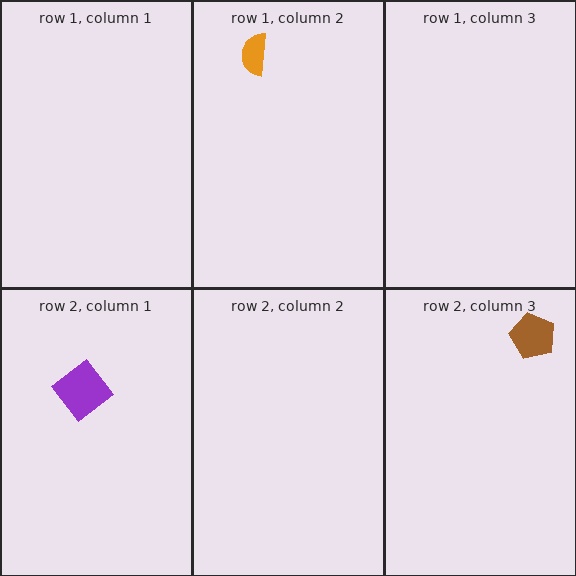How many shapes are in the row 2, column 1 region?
1.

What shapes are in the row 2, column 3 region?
The brown pentagon.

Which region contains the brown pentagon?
The row 2, column 3 region.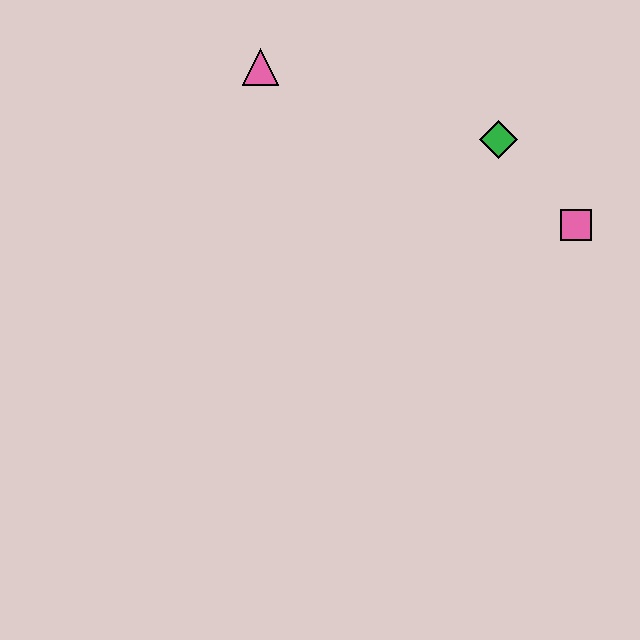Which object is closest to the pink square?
The green diamond is closest to the pink square.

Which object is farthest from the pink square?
The pink triangle is farthest from the pink square.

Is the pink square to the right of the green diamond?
Yes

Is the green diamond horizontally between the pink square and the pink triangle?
Yes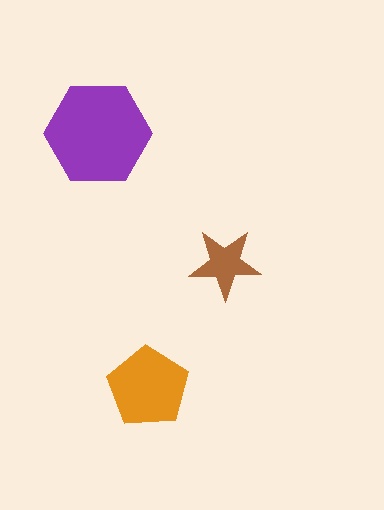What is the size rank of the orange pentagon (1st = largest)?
2nd.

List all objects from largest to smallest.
The purple hexagon, the orange pentagon, the brown star.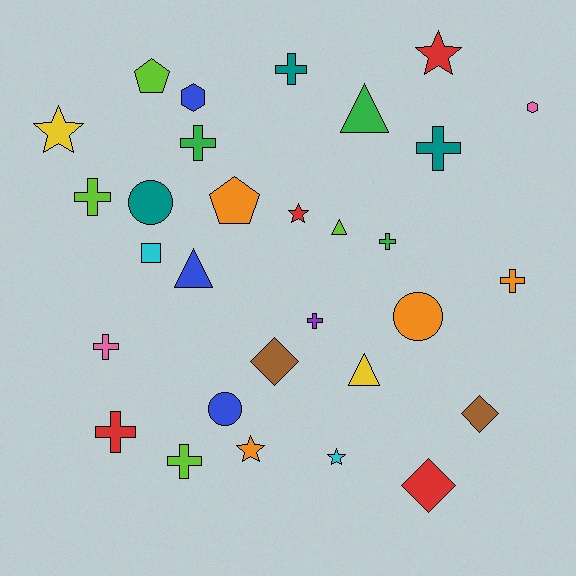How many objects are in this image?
There are 30 objects.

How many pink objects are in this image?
There are 2 pink objects.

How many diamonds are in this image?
There are 3 diamonds.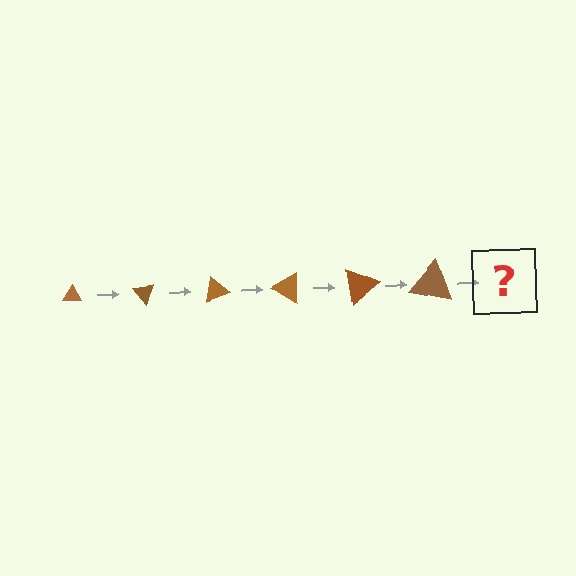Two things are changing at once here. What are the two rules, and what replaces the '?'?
The two rules are that the triangle grows larger each step and it rotates 50 degrees each step. The '?' should be a triangle, larger than the previous one and rotated 300 degrees from the start.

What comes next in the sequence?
The next element should be a triangle, larger than the previous one and rotated 300 degrees from the start.